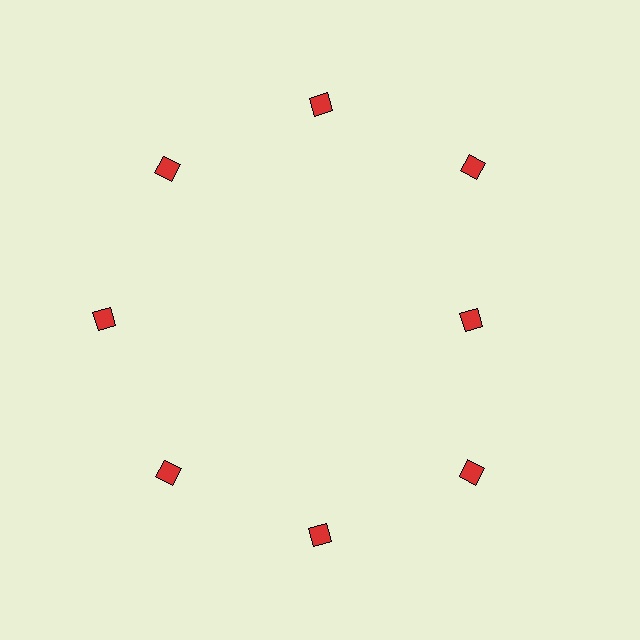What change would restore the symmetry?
The symmetry would be restored by moving it outward, back onto the ring so that all 8 squares sit at equal angles and equal distance from the center.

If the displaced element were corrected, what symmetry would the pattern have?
It would have 8-fold rotational symmetry — the pattern would map onto itself every 45 degrees.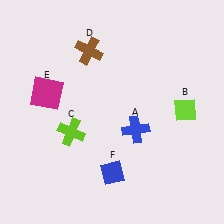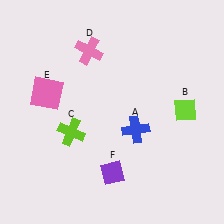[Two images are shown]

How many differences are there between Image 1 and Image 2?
There are 3 differences between the two images.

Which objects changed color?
D changed from brown to pink. E changed from magenta to pink. F changed from blue to purple.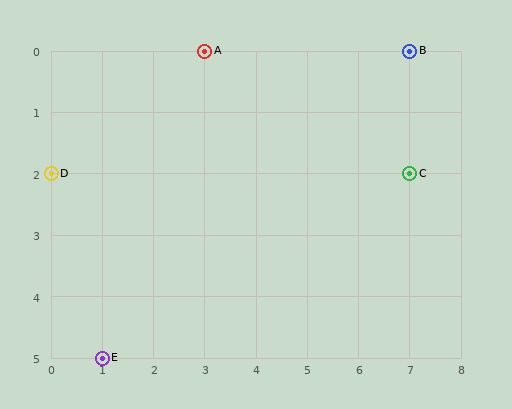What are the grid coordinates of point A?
Point A is at grid coordinates (3, 0).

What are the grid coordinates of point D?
Point D is at grid coordinates (0, 2).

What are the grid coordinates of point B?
Point B is at grid coordinates (7, 0).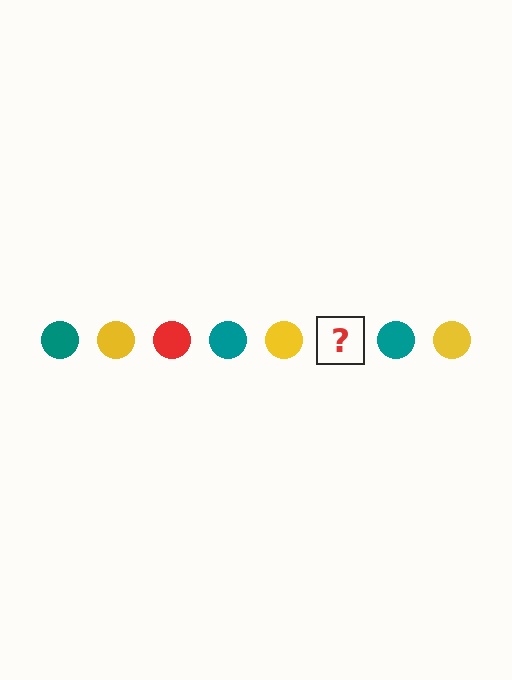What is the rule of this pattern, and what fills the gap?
The rule is that the pattern cycles through teal, yellow, red circles. The gap should be filled with a red circle.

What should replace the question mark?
The question mark should be replaced with a red circle.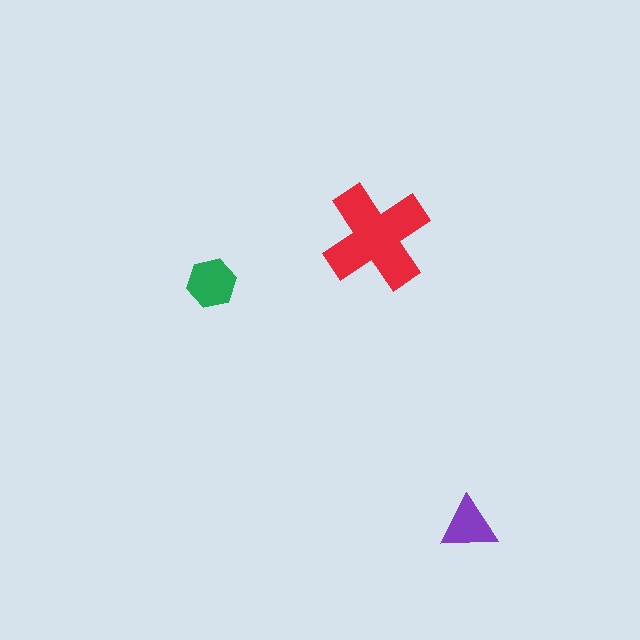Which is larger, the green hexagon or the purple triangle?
The green hexagon.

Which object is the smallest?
The purple triangle.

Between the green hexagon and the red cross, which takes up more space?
The red cross.